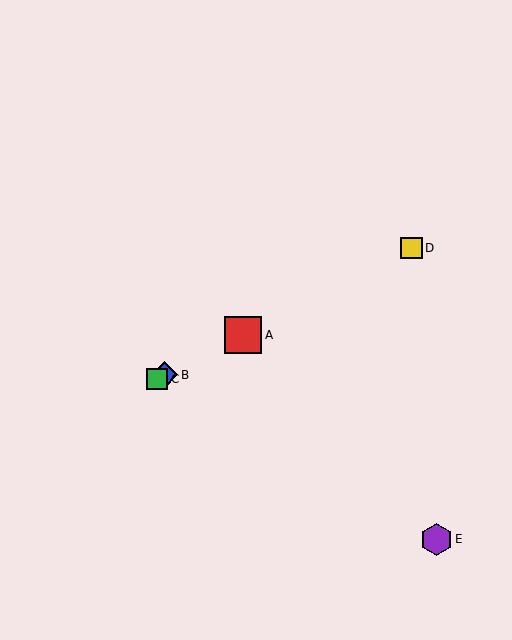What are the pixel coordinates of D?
Object D is at (412, 248).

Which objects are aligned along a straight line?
Objects A, B, C, D are aligned along a straight line.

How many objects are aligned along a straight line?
4 objects (A, B, C, D) are aligned along a straight line.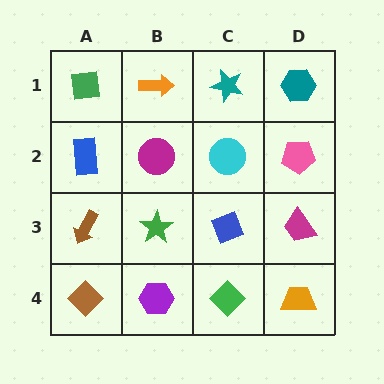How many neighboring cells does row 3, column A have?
3.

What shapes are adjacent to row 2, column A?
A green square (row 1, column A), a brown arrow (row 3, column A), a magenta circle (row 2, column B).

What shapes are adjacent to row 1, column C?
A cyan circle (row 2, column C), an orange arrow (row 1, column B), a teal hexagon (row 1, column D).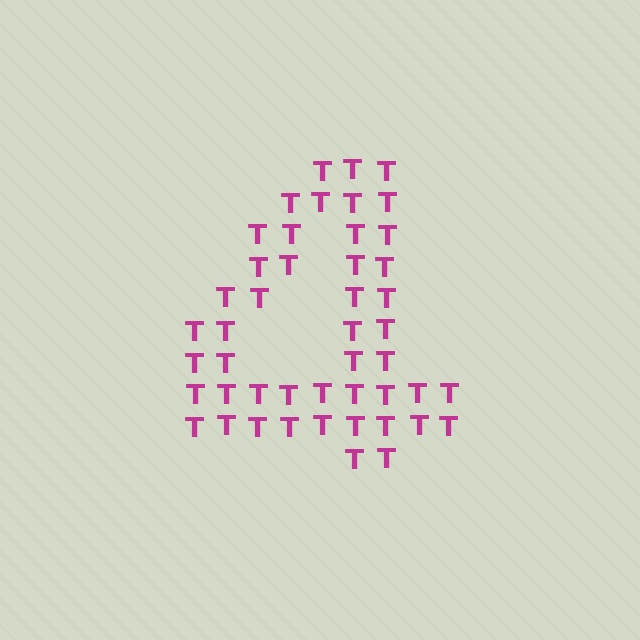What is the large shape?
The large shape is the digit 4.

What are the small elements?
The small elements are letter T's.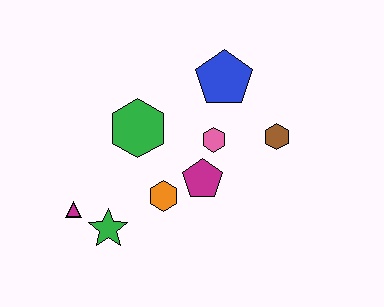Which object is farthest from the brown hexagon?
The magenta triangle is farthest from the brown hexagon.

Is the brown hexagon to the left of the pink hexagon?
No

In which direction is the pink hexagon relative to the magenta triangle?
The pink hexagon is to the right of the magenta triangle.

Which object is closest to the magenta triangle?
The green star is closest to the magenta triangle.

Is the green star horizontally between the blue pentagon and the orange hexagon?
No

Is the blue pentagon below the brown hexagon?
No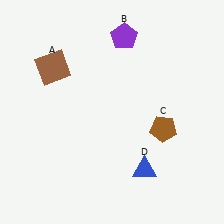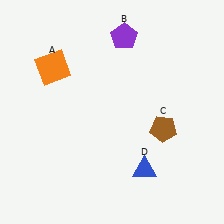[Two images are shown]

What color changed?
The square (A) changed from brown in Image 1 to orange in Image 2.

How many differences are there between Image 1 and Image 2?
There is 1 difference between the two images.